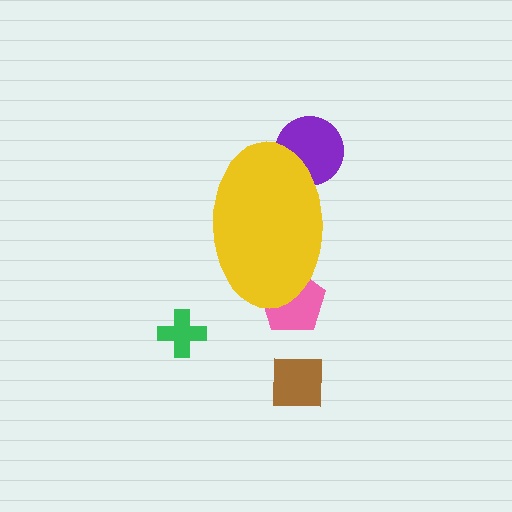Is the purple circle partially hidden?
Yes, the purple circle is partially hidden behind the yellow ellipse.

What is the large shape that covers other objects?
A yellow ellipse.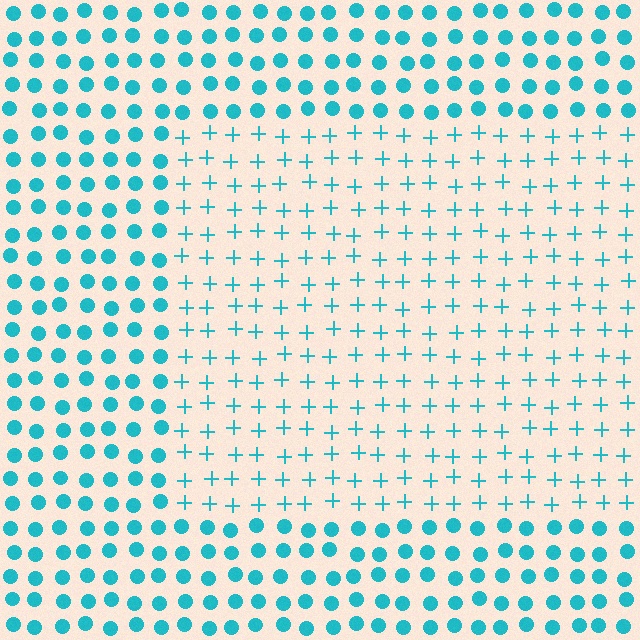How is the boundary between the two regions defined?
The boundary is defined by a change in element shape: plus signs inside vs. circles outside. All elements share the same color and spacing.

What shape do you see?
I see a rectangle.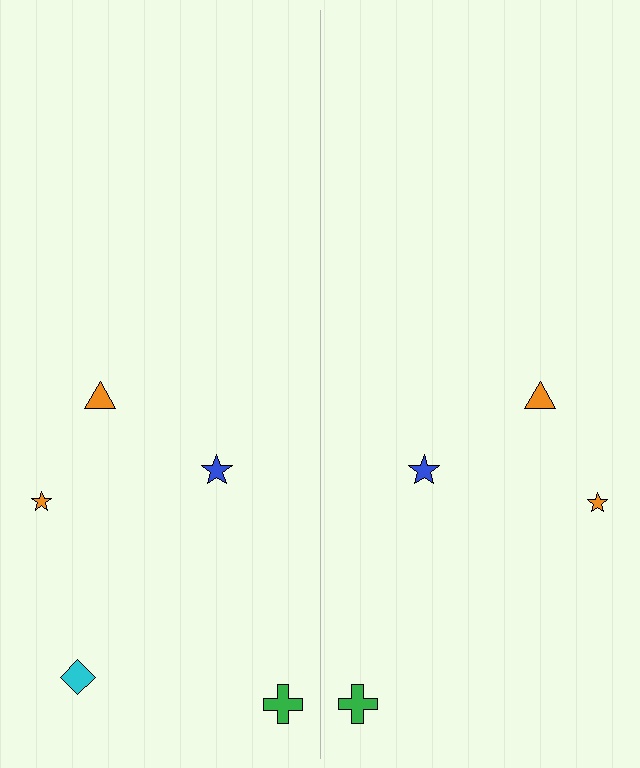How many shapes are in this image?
There are 9 shapes in this image.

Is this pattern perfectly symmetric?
No, the pattern is not perfectly symmetric. A cyan diamond is missing from the right side.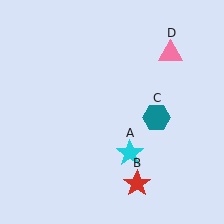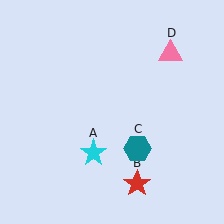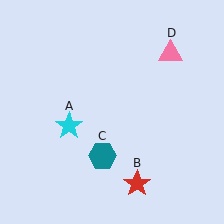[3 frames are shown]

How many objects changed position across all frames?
2 objects changed position: cyan star (object A), teal hexagon (object C).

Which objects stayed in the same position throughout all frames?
Red star (object B) and pink triangle (object D) remained stationary.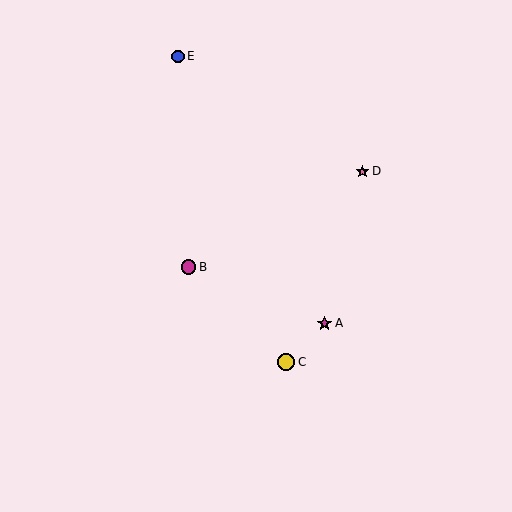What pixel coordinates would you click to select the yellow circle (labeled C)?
Click at (286, 362) to select the yellow circle C.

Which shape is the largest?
The yellow circle (labeled C) is the largest.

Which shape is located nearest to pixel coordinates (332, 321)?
The magenta star (labeled A) at (324, 323) is nearest to that location.